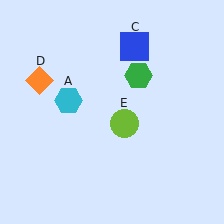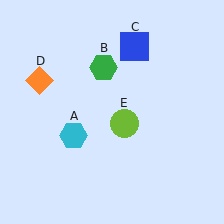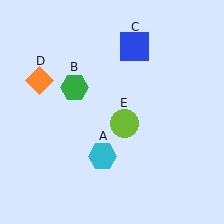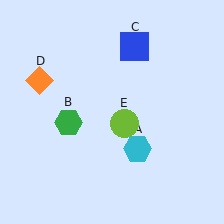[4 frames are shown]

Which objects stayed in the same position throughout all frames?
Blue square (object C) and orange diamond (object D) and lime circle (object E) remained stationary.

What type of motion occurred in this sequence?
The cyan hexagon (object A), green hexagon (object B) rotated counterclockwise around the center of the scene.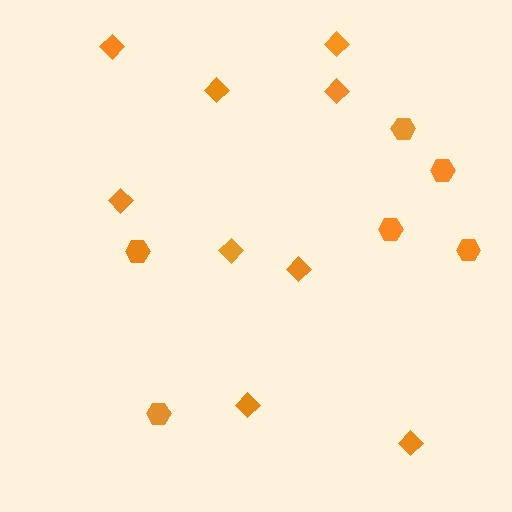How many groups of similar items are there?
There are 2 groups: one group of diamonds (9) and one group of hexagons (6).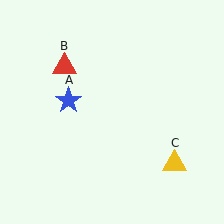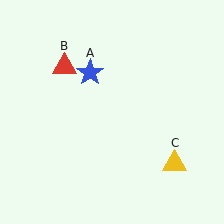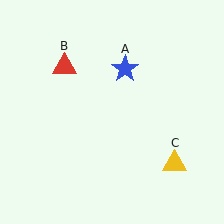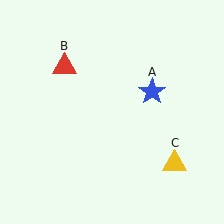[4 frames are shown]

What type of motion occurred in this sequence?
The blue star (object A) rotated clockwise around the center of the scene.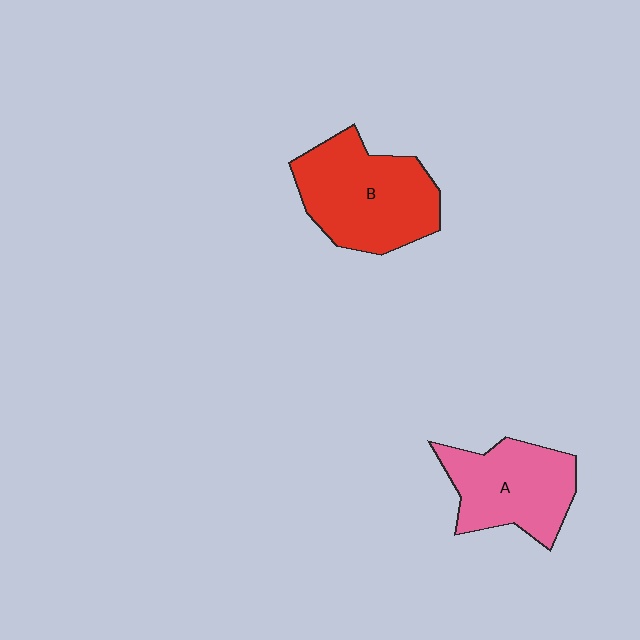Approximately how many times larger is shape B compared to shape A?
Approximately 1.2 times.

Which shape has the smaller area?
Shape A (pink).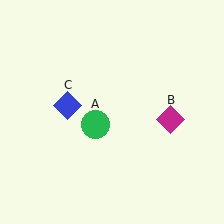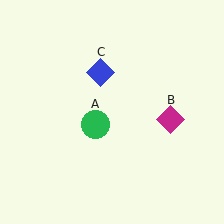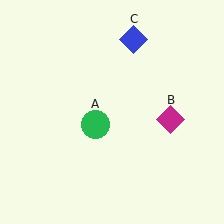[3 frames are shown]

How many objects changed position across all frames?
1 object changed position: blue diamond (object C).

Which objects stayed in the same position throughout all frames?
Green circle (object A) and magenta diamond (object B) remained stationary.